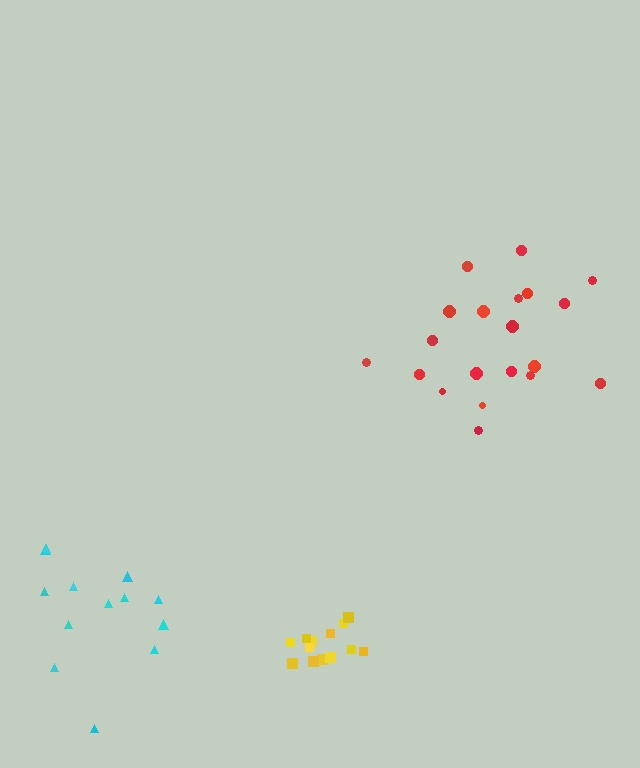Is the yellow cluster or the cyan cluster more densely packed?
Yellow.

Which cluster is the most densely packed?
Yellow.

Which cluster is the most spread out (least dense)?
Cyan.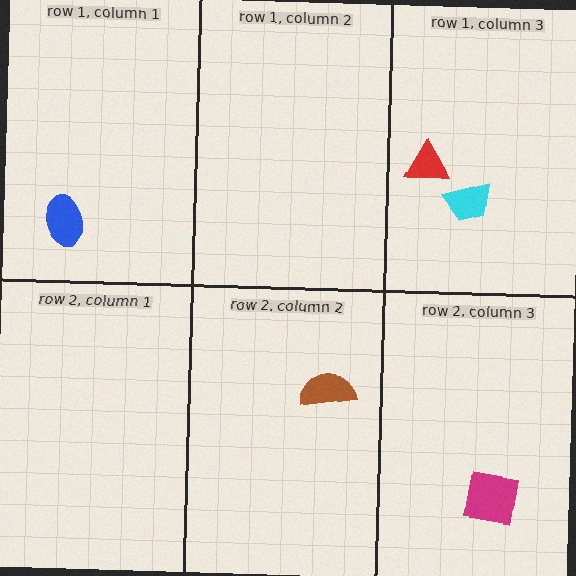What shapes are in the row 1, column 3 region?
The red triangle, the cyan trapezoid.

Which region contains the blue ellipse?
The row 1, column 1 region.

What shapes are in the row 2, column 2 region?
The brown semicircle.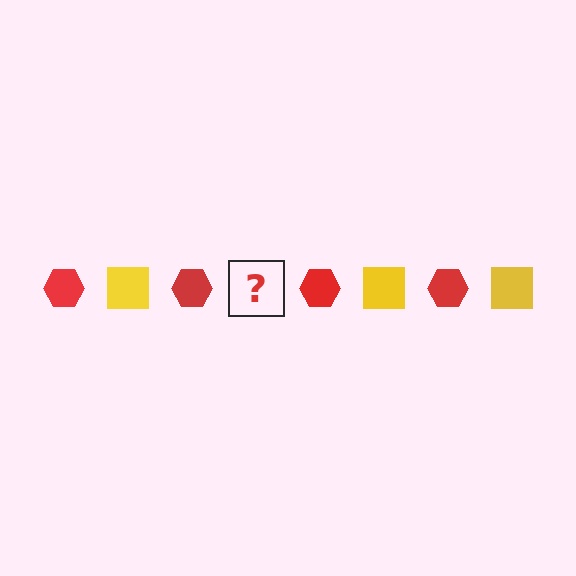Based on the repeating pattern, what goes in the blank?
The blank should be a yellow square.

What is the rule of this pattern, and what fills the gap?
The rule is that the pattern alternates between red hexagon and yellow square. The gap should be filled with a yellow square.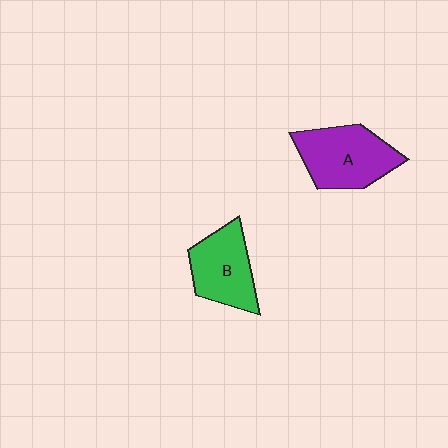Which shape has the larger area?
Shape A (purple).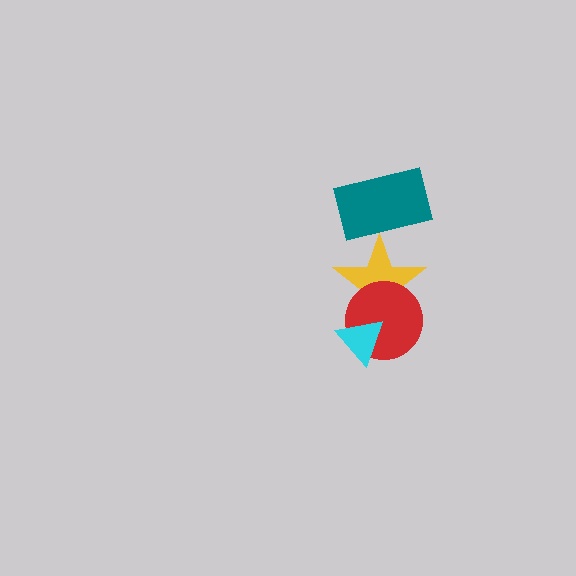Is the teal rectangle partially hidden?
No, no other shape covers it.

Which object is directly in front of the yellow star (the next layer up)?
The red circle is directly in front of the yellow star.